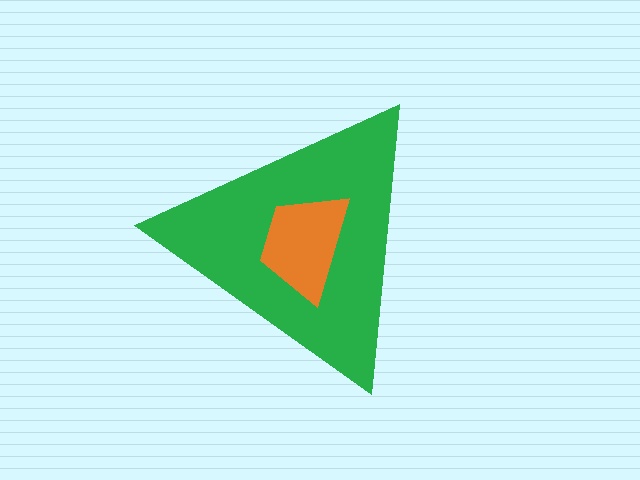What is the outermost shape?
The green triangle.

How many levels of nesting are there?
2.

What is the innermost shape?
The orange trapezoid.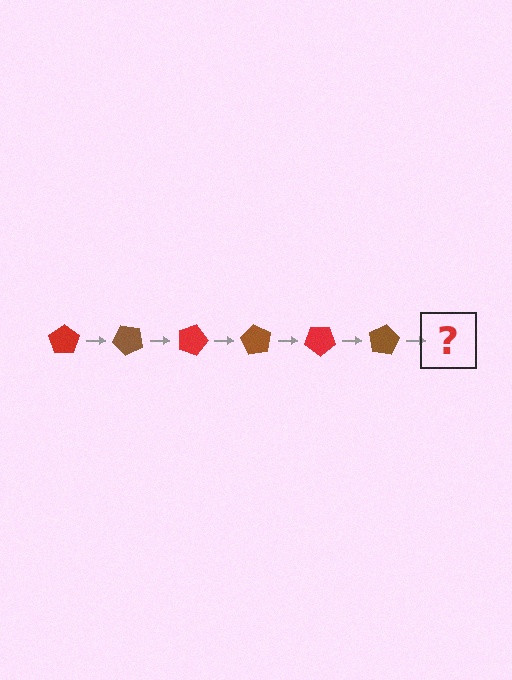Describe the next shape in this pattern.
It should be a red pentagon, rotated 270 degrees from the start.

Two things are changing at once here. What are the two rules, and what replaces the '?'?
The two rules are that it rotates 45 degrees each step and the color cycles through red and brown. The '?' should be a red pentagon, rotated 270 degrees from the start.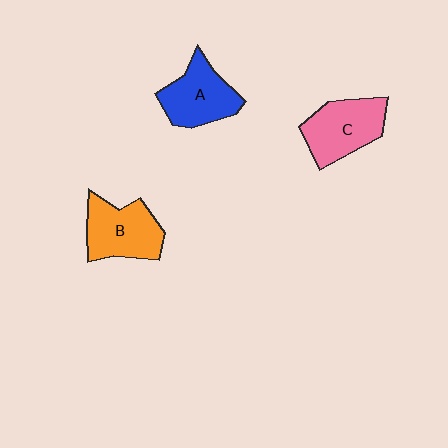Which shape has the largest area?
Shape C (pink).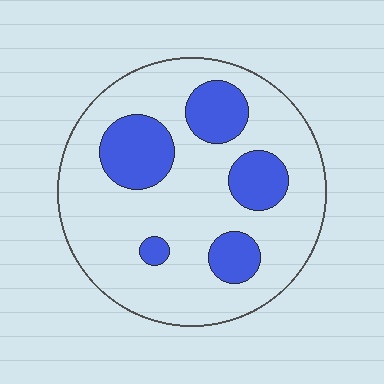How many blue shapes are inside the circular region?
5.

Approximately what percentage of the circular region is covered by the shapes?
Approximately 25%.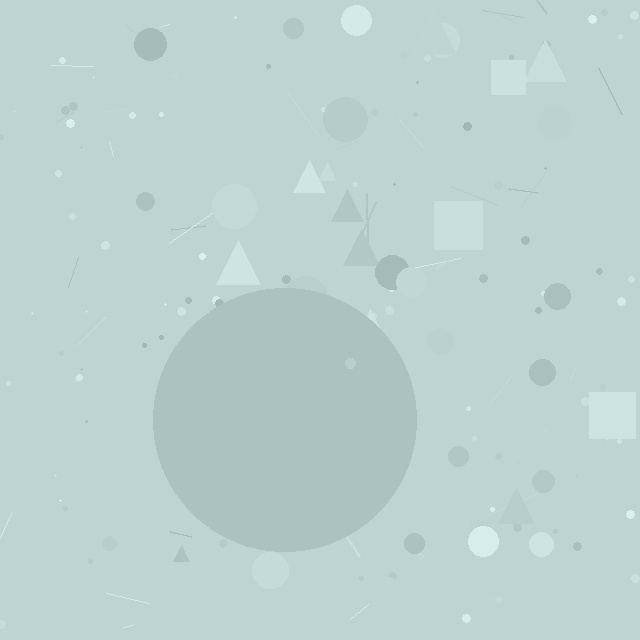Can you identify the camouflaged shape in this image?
The camouflaged shape is a circle.